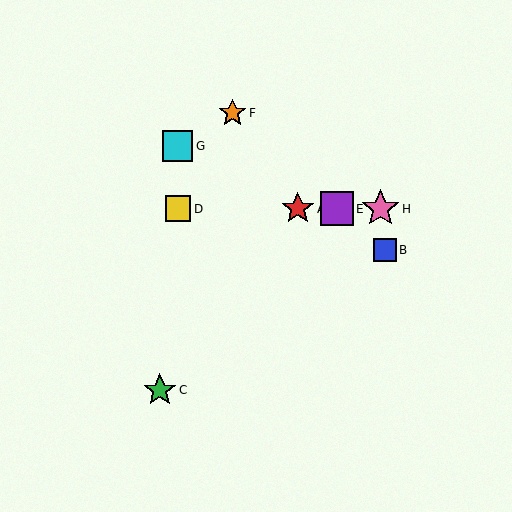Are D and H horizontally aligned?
Yes, both are at y≈209.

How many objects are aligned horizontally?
4 objects (A, D, E, H) are aligned horizontally.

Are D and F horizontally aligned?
No, D is at y≈209 and F is at y≈113.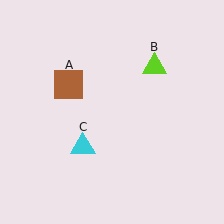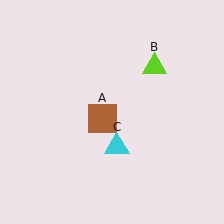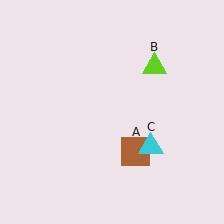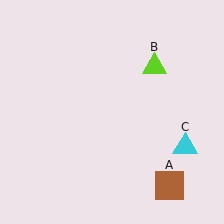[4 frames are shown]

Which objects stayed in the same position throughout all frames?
Lime triangle (object B) remained stationary.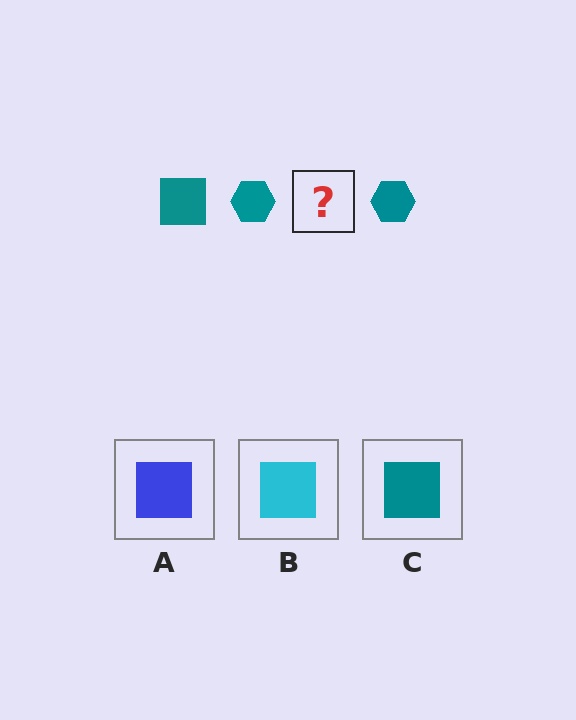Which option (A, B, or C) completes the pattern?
C.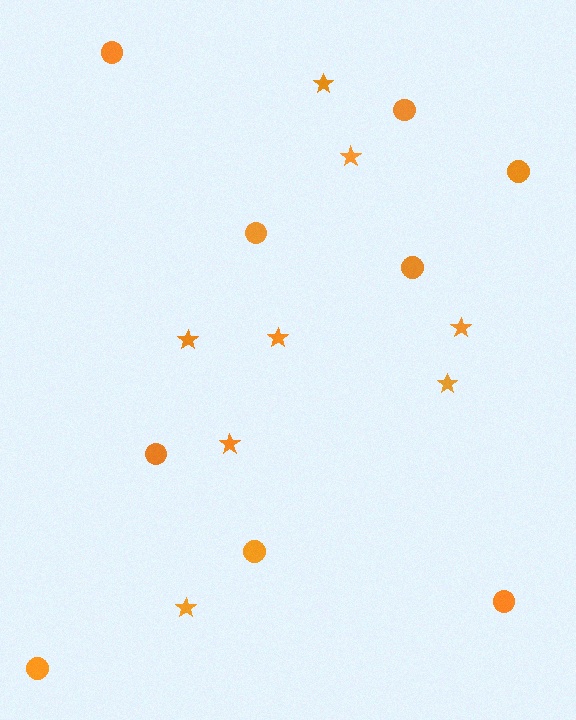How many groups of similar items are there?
There are 2 groups: one group of stars (8) and one group of circles (9).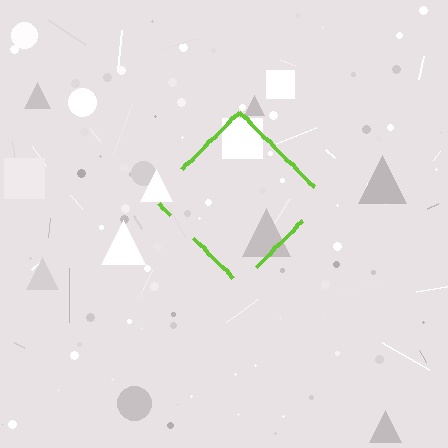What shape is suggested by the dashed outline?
The dashed outline suggests a diamond.